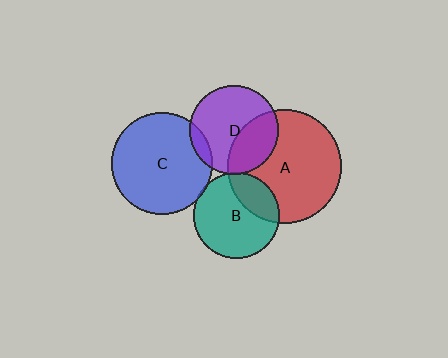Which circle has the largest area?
Circle A (red).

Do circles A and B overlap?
Yes.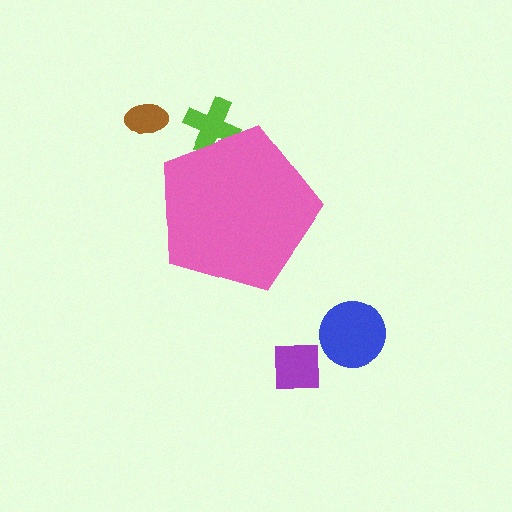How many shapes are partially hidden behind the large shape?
1 shape is partially hidden.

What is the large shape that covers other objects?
A pink pentagon.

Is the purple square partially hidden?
No, the purple square is fully visible.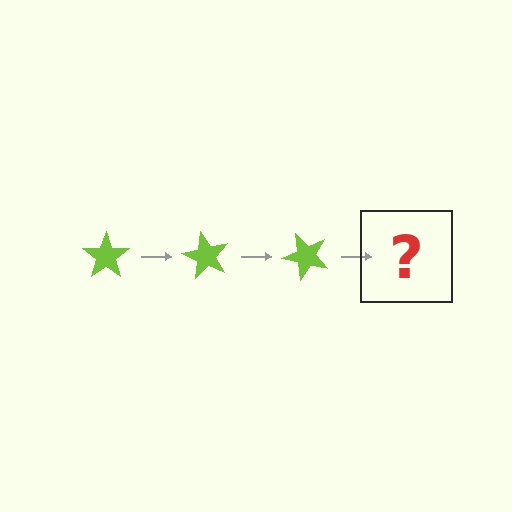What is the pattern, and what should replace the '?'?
The pattern is that the star rotates 60 degrees each step. The '?' should be a lime star rotated 180 degrees.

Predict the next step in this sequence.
The next step is a lime star rotated 180 degrees.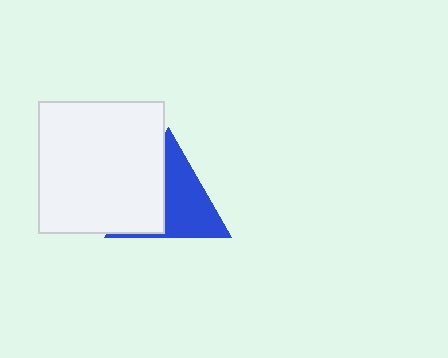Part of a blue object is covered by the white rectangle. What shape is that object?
It is a triangle.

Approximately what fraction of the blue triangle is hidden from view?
Roughly 42% of the blue triangle is hidden behind the white rectangle.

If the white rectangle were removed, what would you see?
You would see the complete blue triangle.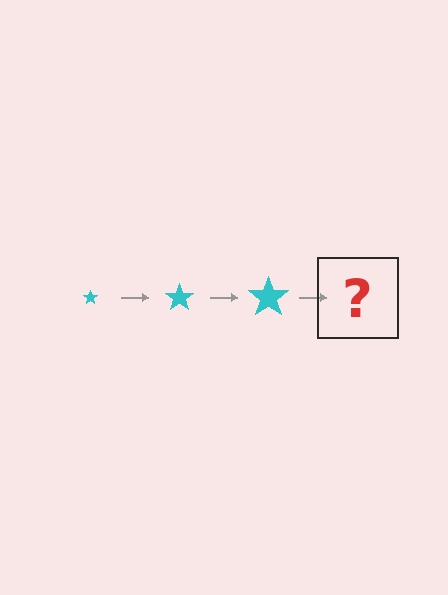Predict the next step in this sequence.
The next step is a cyan star, larger than the previous one.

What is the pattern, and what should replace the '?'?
The pattern is that the star gets progressively larger each step. The '?' should be a cyan star, larger than the previous one.